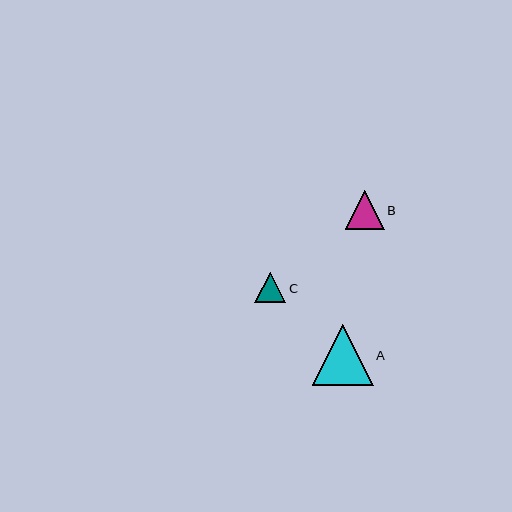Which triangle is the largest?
Triangle A is the largest with a size of approximately 61 pixels.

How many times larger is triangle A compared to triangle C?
Triangle A is approximately 2.0 times the size of triangle C.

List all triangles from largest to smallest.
From largest to smallest: A, B, C.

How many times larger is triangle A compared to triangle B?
Triangle A is approximately 1.5 times the size of triangle B.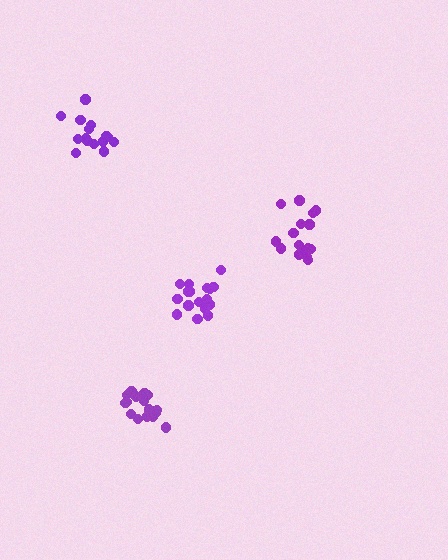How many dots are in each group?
Group 1: 17 dots, Group 2: 16 dots, Group 3: 15 dots, Group 4: 18 dots (66 total).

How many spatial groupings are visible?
There are 4 spatial groupings.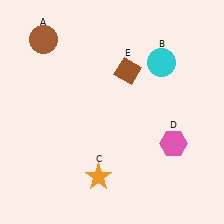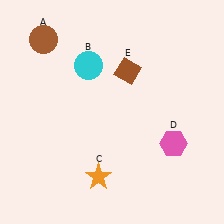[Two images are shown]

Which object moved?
The cyan circle (B) moved left.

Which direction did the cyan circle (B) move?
The cyan circle (B) moved left.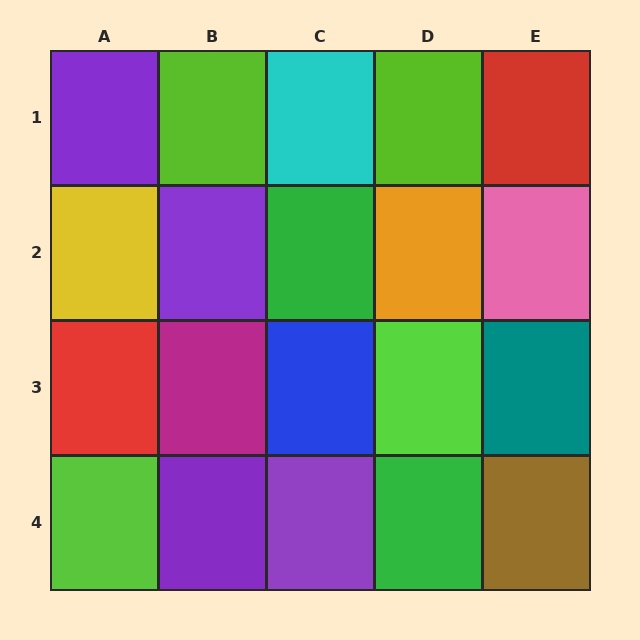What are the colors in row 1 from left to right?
Purple, lime, cyan, lime, red.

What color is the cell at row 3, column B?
Magenta.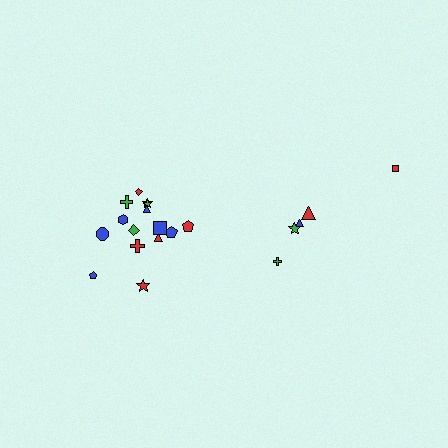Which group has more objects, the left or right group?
The left group.